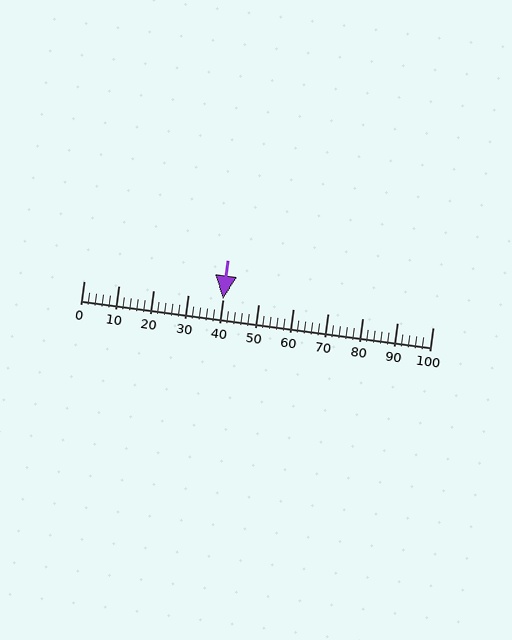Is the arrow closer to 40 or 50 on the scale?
The arrow is closer to 40.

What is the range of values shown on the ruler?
The ruler shows values from 0 to 100.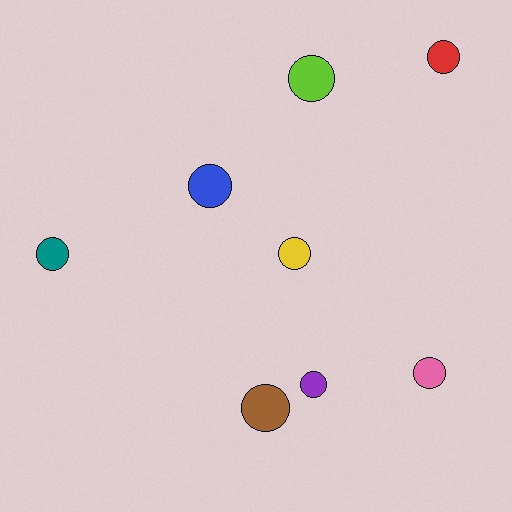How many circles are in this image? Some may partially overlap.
There are 8 circles.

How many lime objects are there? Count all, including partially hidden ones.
There is 1 lime object.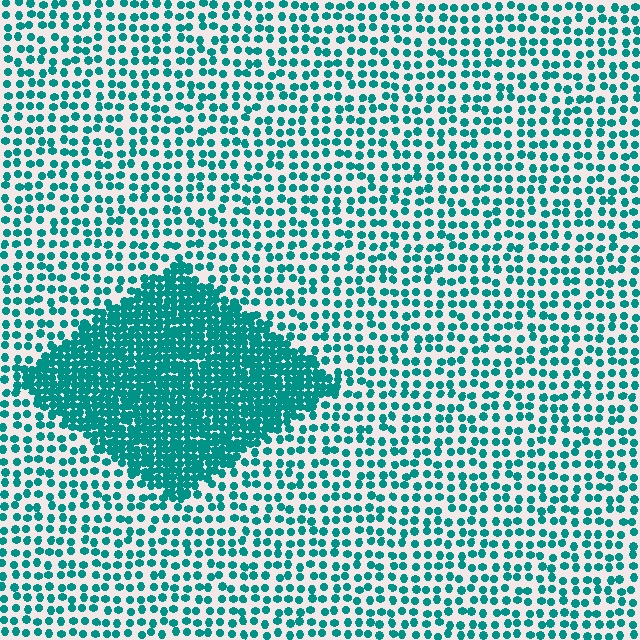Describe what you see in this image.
The image contains small teal elements arranged at two different densities. A diamond-shaped region is visible where the elements are more densely packed than the surrounding area.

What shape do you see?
I see a diamond.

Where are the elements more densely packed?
The elements are more densely packed inside the diamond boundary.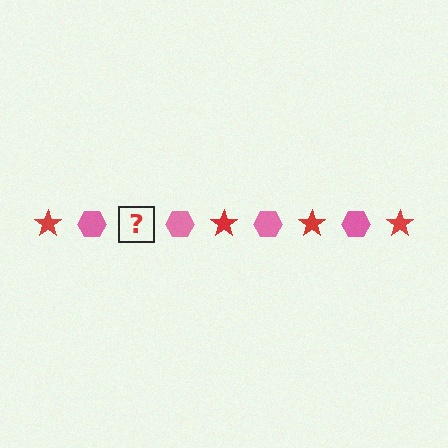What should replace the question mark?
The question mark should be replaced with a red star.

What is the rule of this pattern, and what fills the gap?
The rule is that the pattern alternates between red star and pink hexagon. The gap should be filled with a red star.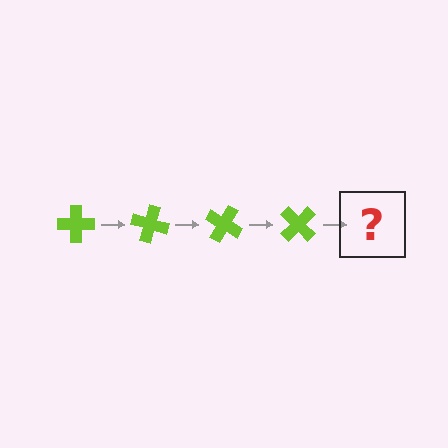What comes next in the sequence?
The next element should be a lime cross rotated 60 degrees.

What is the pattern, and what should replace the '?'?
The pattern is that the cross rotates 15 degrees each step. The '?' should be a lime cross rotated 60 degrees.